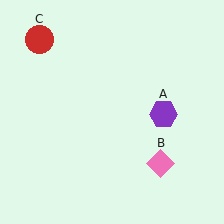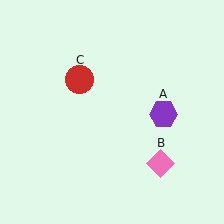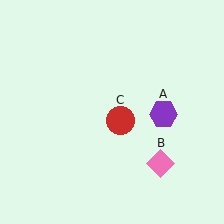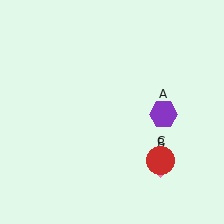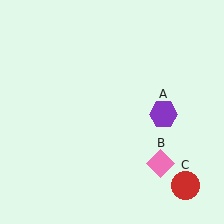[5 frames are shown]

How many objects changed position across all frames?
1 object changed position: red circle (object C).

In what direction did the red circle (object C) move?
The red circle (object C) moved down and to the right.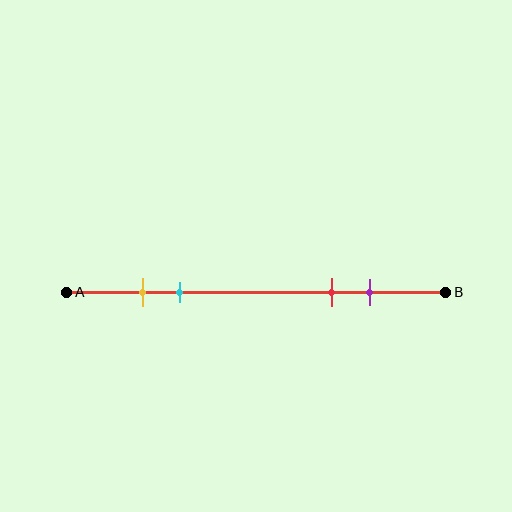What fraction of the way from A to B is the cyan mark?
The cyan mark is approximately 30% (0.3) of the way from A to B.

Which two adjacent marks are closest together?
The yellow and cyan marks are the closest adjacent pair.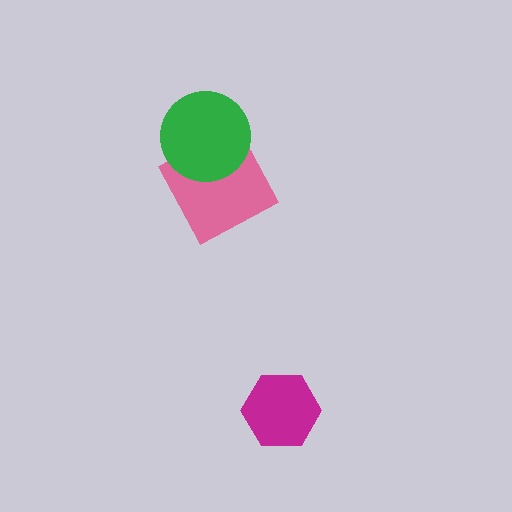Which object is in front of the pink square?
The green circle is in front of the pink square.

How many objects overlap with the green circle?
1 object overlaps with the green circle.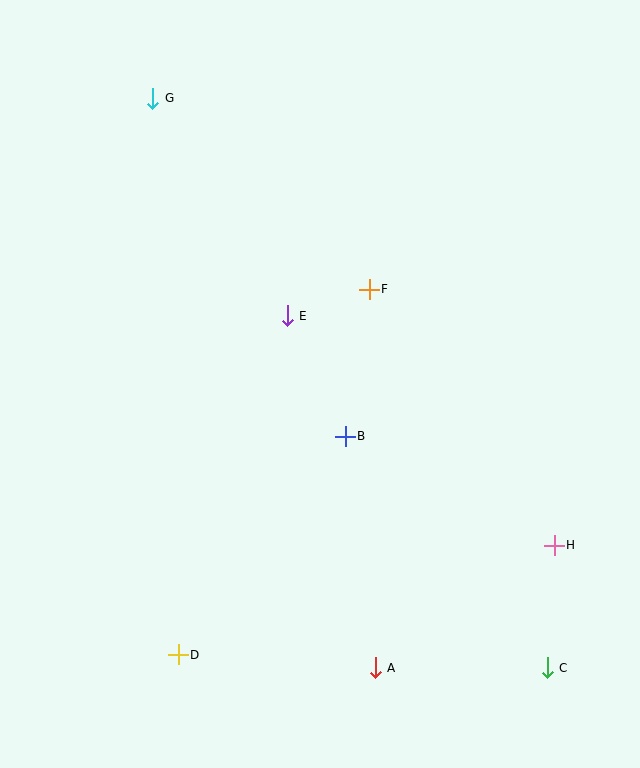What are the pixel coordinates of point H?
Point H is at (554, 546).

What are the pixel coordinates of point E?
Point E is at (287, 316).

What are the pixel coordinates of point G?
Point G is at (153, 98).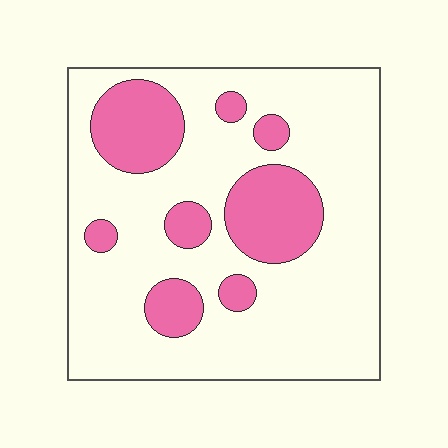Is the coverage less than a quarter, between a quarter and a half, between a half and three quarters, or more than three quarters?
Less than a quarter.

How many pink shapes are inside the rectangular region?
8.